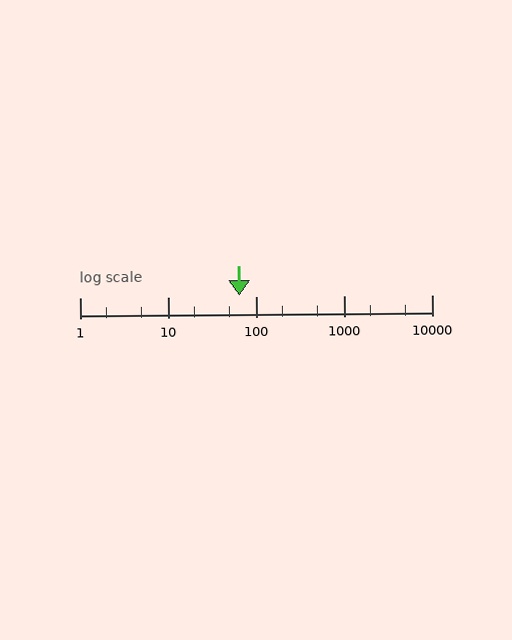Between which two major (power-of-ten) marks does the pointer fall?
The pointer is between 10 and 100.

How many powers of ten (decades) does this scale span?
The scale spans 4 decades, from 1 to 10000.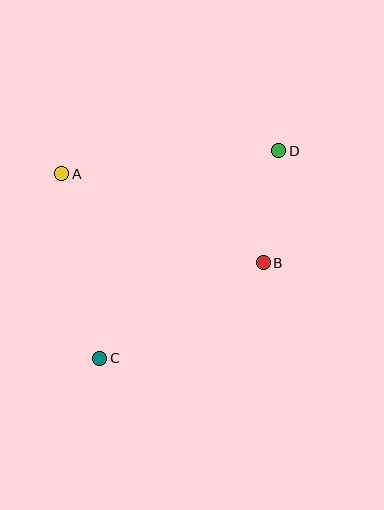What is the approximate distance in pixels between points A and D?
The distance between A and D is approximately 218 pixels.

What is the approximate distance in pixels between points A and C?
The distance between A and C is approximately 188 pixels.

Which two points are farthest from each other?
Points C and D are farthest from each other.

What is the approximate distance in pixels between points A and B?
The distance between A and B is approximately 220 pixels.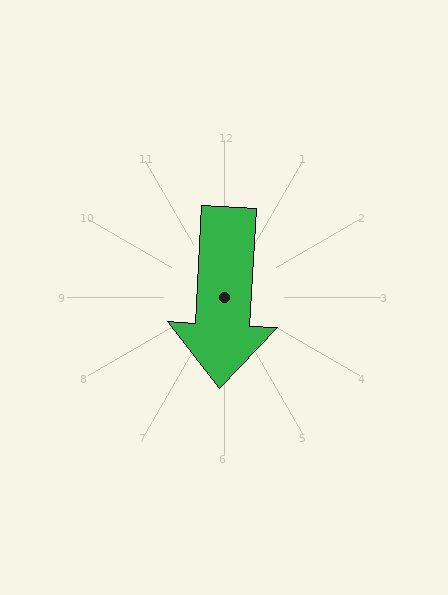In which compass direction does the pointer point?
South.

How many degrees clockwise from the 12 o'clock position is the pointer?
Approximately 183 degrees.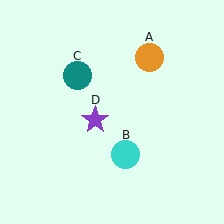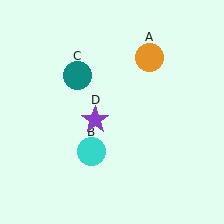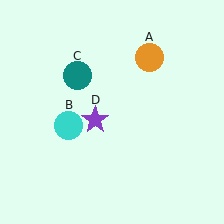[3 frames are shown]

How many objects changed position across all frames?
1 object changed position: cyan circle (object B).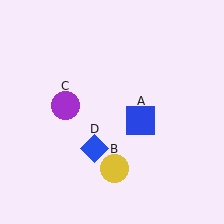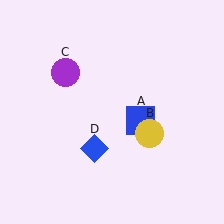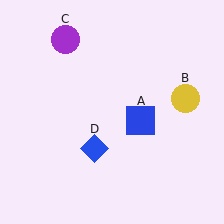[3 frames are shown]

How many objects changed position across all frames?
2 objects changed position: yellow circle (object B), purple circle (object C).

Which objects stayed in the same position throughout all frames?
Blue square (object A) and blue diamond (object D) remained stationary.